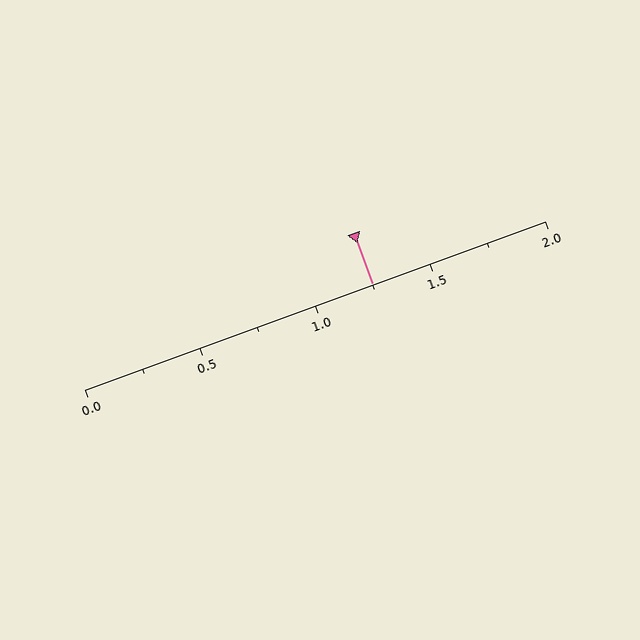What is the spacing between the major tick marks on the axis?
The major ticks are spaced 0.5 apart.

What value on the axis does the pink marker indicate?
The marker indicates approximately 1.25.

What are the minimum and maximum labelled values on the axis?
The axis runs from 0.0 to 2.0.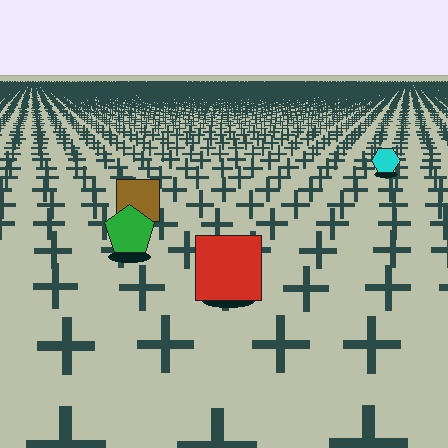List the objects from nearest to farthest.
From nearest to farthest: the red square, the green pentagon, the brown square, the cyan hexagon.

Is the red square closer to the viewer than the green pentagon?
Yes. The red square is closer — you can tell from the texture gradient: the ground texture is coarser near it.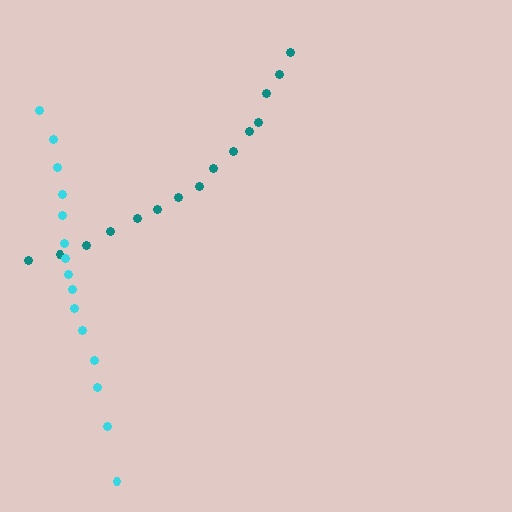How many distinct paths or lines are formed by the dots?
There are 2 distinct paths.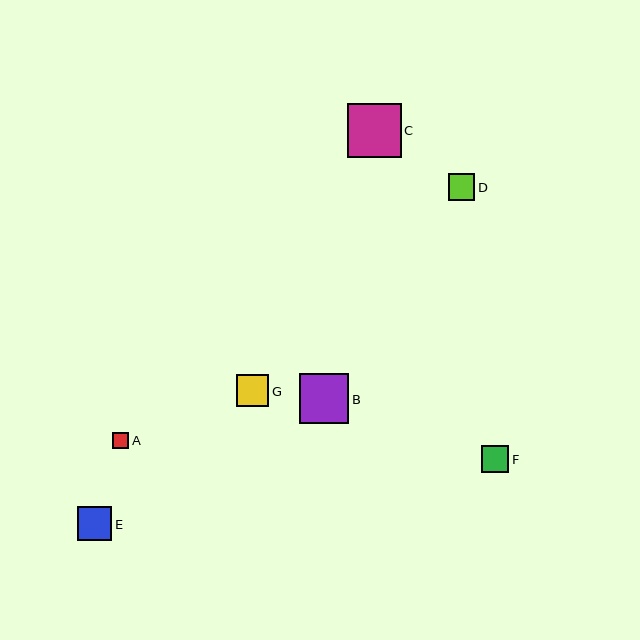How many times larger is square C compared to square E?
Square C is approximately 1.6 times the size of square E.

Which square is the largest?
Square C is the largest with a size of approximately 53 pixels.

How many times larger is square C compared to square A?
Square C is approximately 3.3 times the size of square A.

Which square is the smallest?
Square A is the smallest with a size of approximately 16 pixels.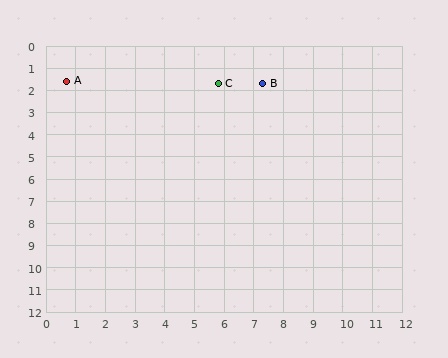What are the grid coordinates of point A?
Point A is at approximately (0.7, 1.6).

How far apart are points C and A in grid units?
Points C and A are about 5.1 grid units apart.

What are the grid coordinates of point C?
Point C is at approximately (5.8, 1.7).